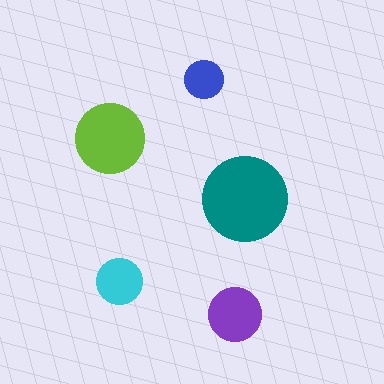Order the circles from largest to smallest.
the teal one, the lime one, the purple one, the cyan one, the blue one.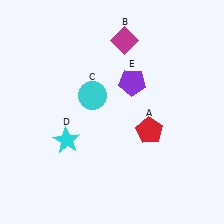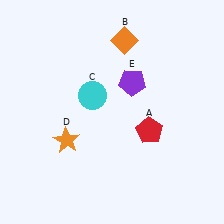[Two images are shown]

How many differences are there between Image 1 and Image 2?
There are 2 differences between the two images.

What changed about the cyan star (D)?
In Image 1, D is cyan. In Image 2, it changed to orange.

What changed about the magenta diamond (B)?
In Image 1, B is magenta. In Image 2, it changed to orange.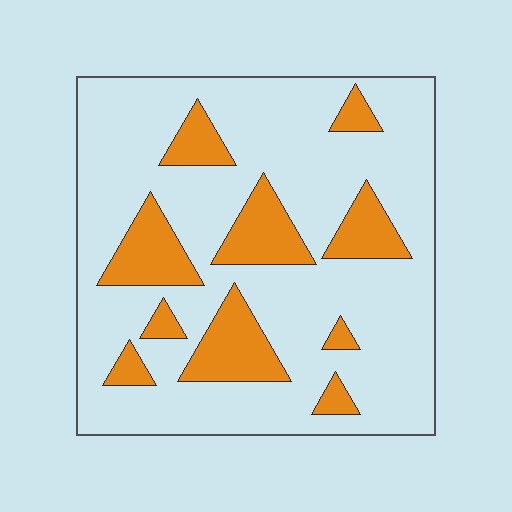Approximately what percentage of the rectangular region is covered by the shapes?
Approximately 20%.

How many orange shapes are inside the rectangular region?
10.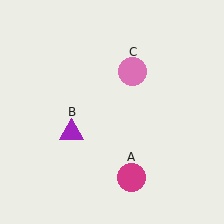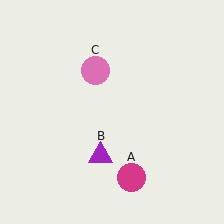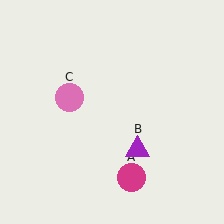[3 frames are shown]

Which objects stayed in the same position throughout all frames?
Magenta circle (object A) remained stationary.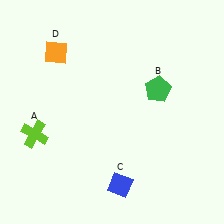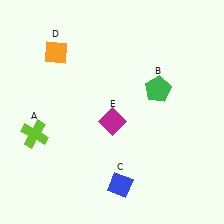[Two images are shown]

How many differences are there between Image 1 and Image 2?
There is 1 difference between the two images.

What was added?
A magenta diamond (E) was added in Image 2.